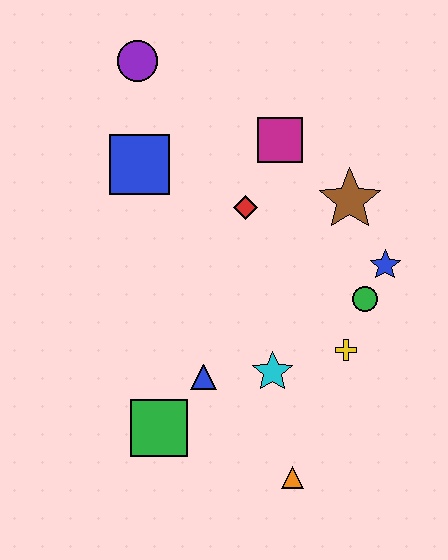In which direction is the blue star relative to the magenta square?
The blue star is below the magenta square.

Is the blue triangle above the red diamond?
No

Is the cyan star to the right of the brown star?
No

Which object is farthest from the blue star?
The purple circle is farthest from the blue star.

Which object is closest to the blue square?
The purple circle is closest to the blue square.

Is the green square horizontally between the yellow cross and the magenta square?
No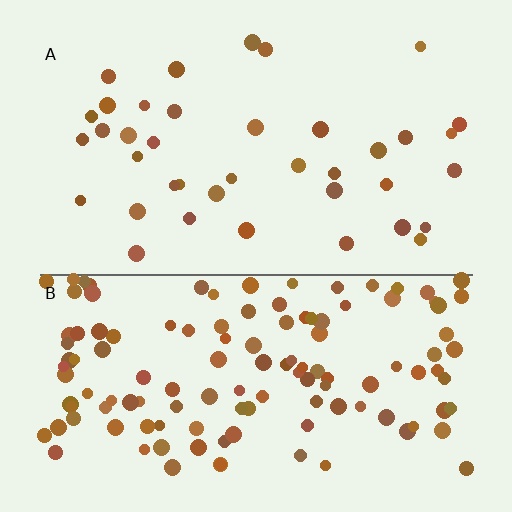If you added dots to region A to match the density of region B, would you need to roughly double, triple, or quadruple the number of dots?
Approximately triple.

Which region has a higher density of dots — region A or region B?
B (the bottom).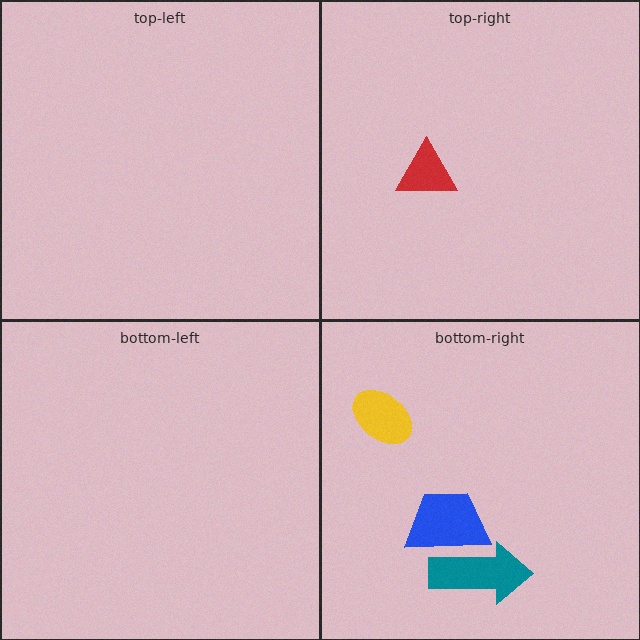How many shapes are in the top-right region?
1.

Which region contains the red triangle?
The top-right region.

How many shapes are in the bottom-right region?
3.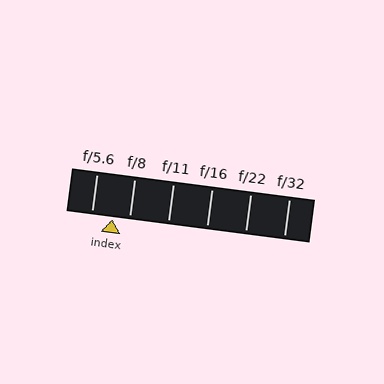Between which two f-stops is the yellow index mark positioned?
The index mark is between f/5.6 and f/8.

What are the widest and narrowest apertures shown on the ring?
The widest aperture shown is f/5.6 and the narrowest is f/32.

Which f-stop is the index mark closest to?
The index mark is closest to f/8.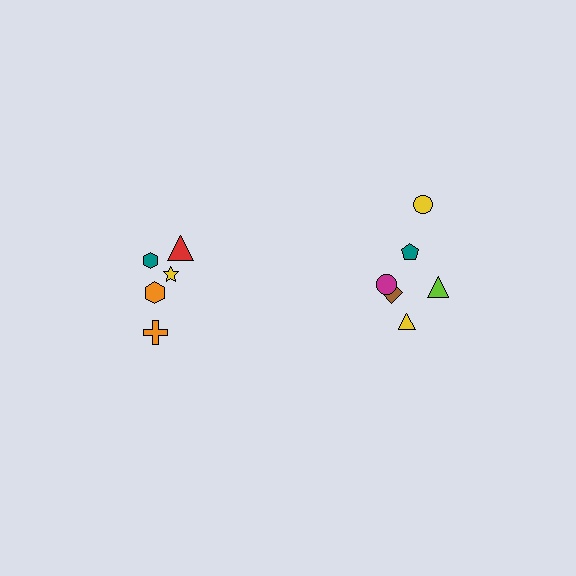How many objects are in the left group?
There are 5 objects.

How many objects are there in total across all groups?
There are 12 objects.